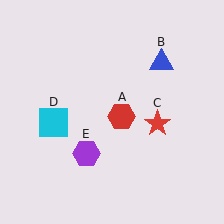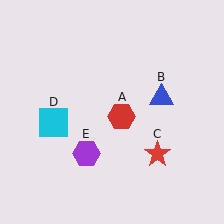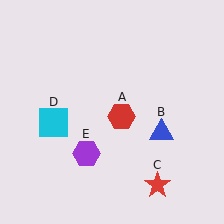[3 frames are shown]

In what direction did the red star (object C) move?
The red star (object C) moved down.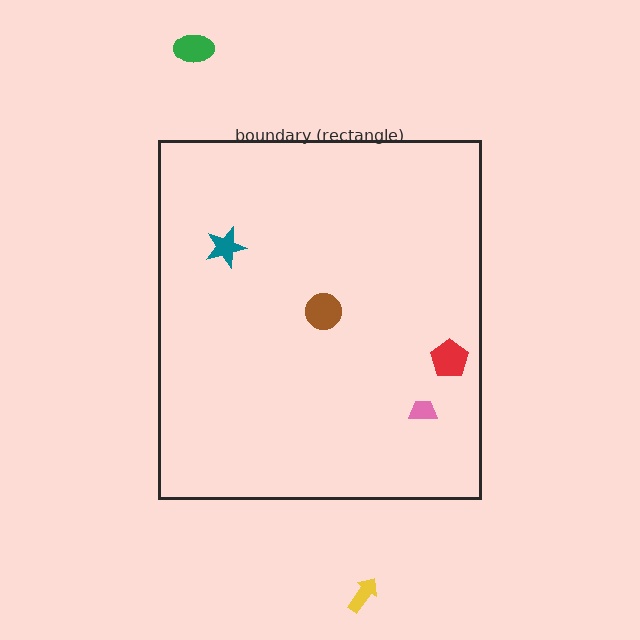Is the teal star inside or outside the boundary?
Inside.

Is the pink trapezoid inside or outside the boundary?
Inside.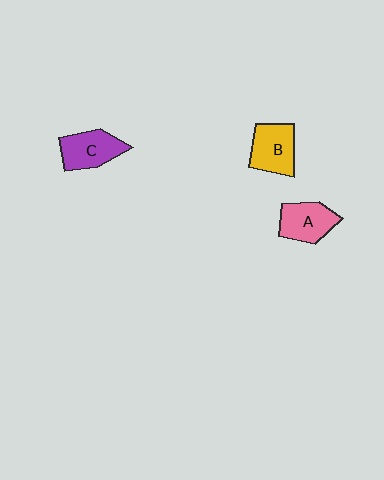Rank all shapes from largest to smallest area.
From largest to smallest: B (yellow), C (purple), A (pink).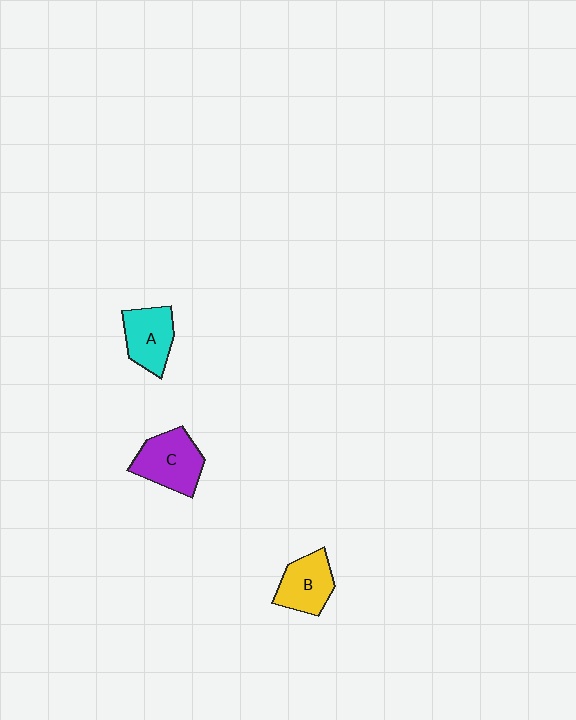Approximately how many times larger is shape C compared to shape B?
Approximately 1.2 times.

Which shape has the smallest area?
Shape B (yellow).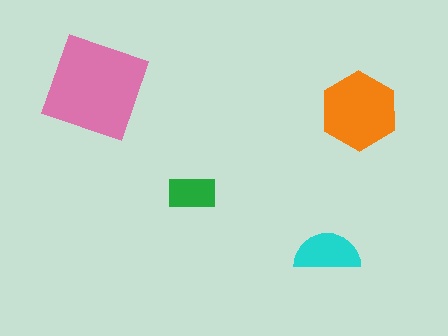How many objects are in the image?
There are 4 objects in the image.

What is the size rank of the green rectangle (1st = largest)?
4th.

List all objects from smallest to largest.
The green rectangle, the cyan semicircle, the orange hexagon, the pink square.